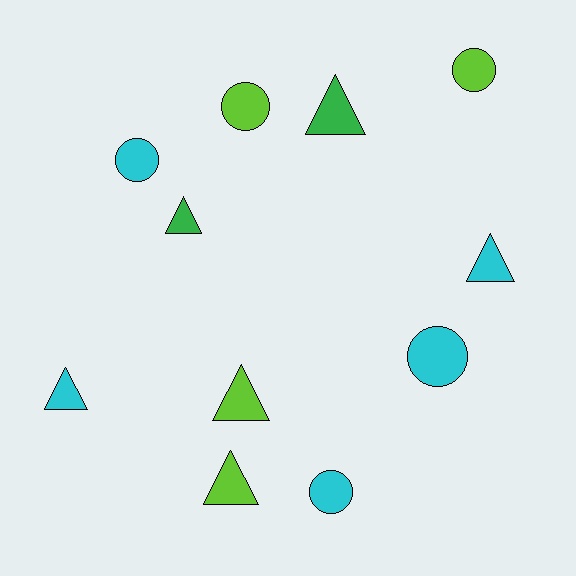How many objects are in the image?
There are 11 objects.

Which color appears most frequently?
Cyan, with 5 objects.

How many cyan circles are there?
There are 3 cyan circles.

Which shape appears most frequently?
Triangle, with 6 objects.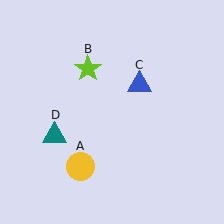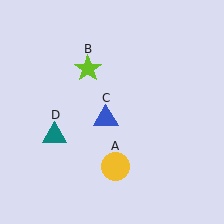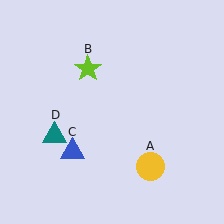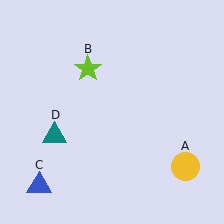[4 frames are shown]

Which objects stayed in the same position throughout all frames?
Lime star (object B) and teal triangle (object D) remained stationary.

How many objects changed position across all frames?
2 objects changed position: yellow circle (object A), blue triangle (object C).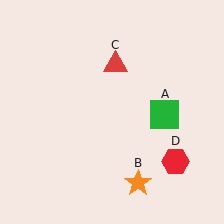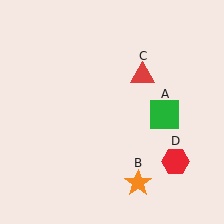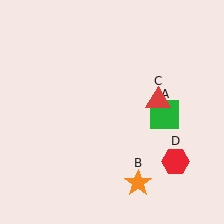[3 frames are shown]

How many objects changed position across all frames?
1 object changed position: red triangle (object C).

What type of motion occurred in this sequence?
The red triangle (object C) rotated clockwise around the center of the scene.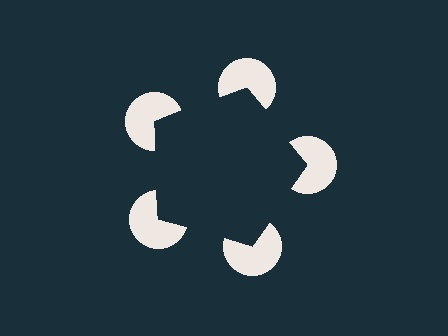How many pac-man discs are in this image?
There are 5 — one at each vertex of the illusory pentagon.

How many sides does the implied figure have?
5 sides.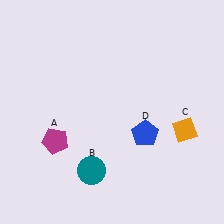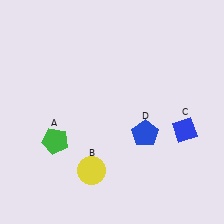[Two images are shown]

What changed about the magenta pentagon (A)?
In Image 1, A is magenta. In Image 2, it changed to green.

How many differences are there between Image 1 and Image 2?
There are 3 differences between the two images.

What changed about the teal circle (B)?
In Image 1, B is teal. In Image 2, it changed to yellow.